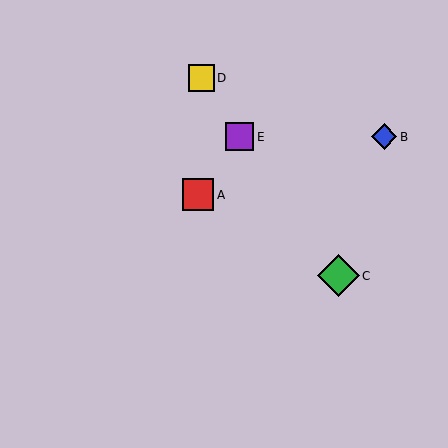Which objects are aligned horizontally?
Objects B, E are aligned horizontally.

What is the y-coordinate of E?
Object E is at y≈137.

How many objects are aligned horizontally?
2 objects (B, E) are aligned horizontally.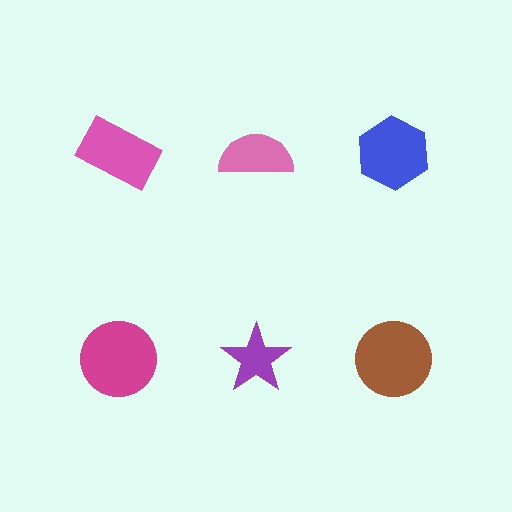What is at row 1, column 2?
A pink semicircle.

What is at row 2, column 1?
A magenta circle.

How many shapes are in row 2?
3 shapes.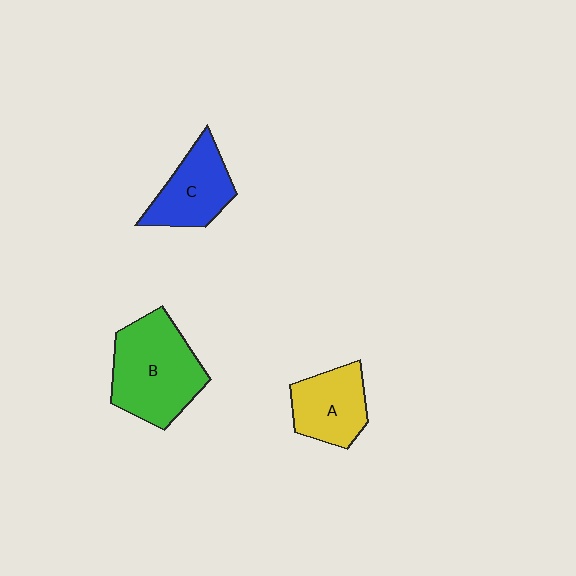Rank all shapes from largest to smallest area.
From largest to smallest: B (green), C (blue), A (yellow).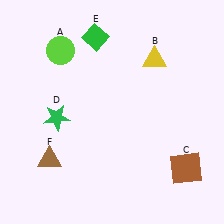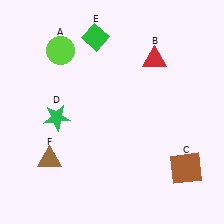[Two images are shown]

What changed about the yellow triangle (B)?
In Image 1, B is yellow. In Image 2, it changed to red.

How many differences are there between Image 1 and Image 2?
There is 1 difference between the two images.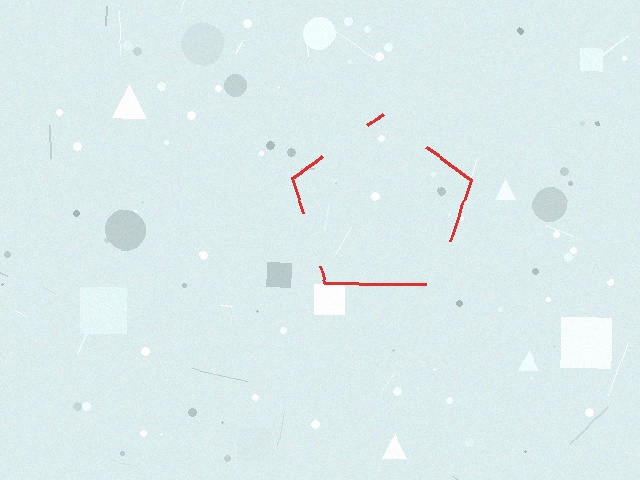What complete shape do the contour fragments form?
The contour fragments form a pentagon.